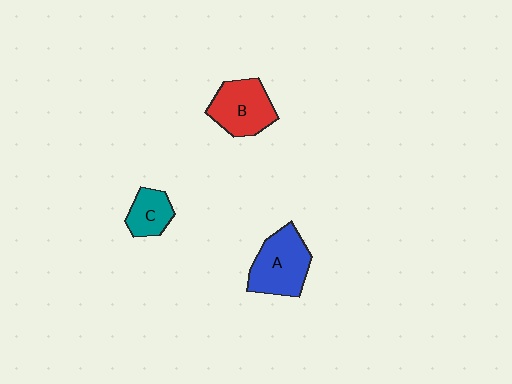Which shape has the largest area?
Shape A (blue).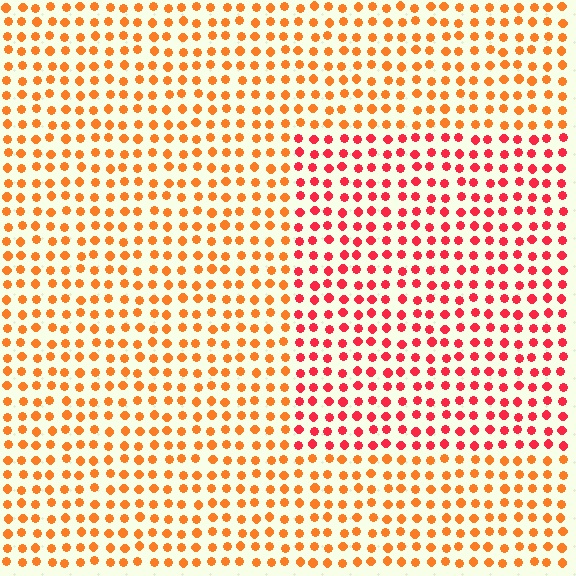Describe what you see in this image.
The image is filled with small orange elements in a uniform arrangement. A rectangle-shaped region is visible where the elements are tinted to a slightly different hue, forming a subtle color boundary.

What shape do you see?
I see a rectangle.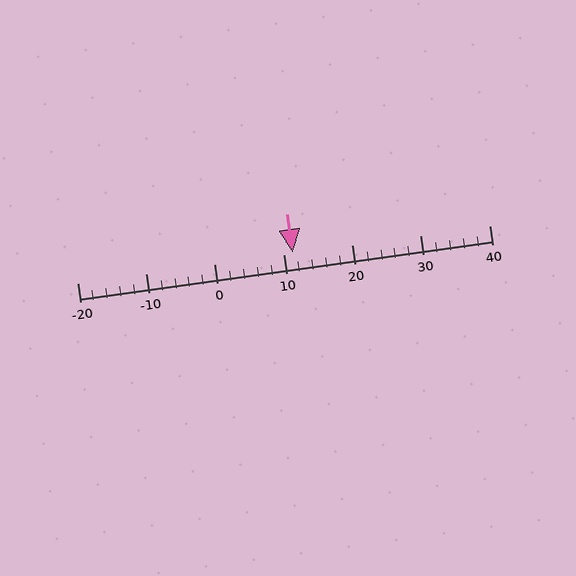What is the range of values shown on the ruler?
The ruler shows values from -20 to 40.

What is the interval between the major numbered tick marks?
The major tick marks are spaced 10 units apart.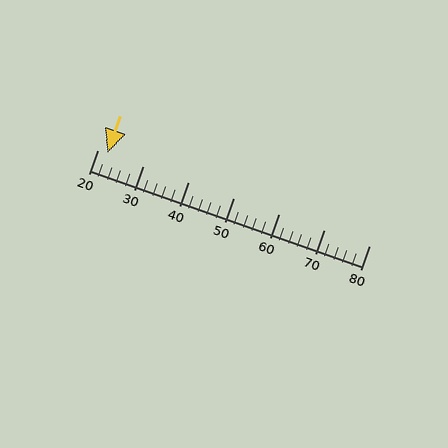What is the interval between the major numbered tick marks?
The major tick marks are spaced 10 units apart.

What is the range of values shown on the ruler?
The ruler shows values from 20 to 80.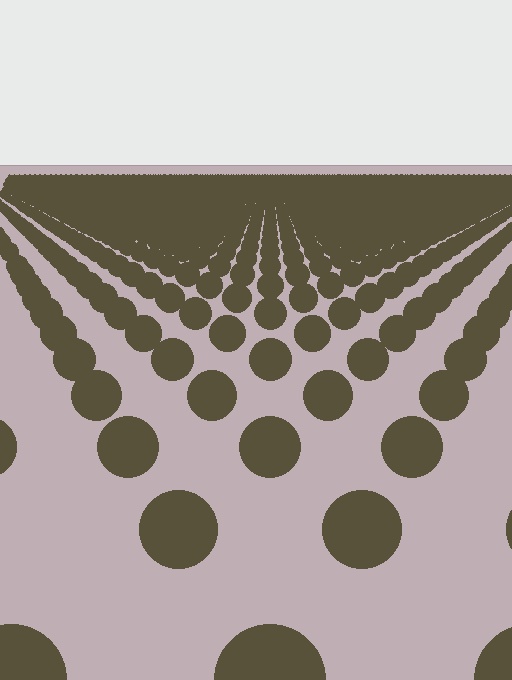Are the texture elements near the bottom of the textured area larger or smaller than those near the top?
Larger. Near the bottom, elements are closer to the viewer and appear at a bigger on-screen size.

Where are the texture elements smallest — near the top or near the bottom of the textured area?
Near the top.